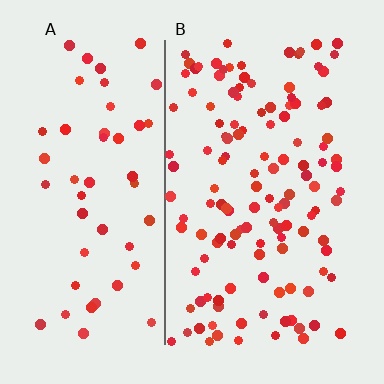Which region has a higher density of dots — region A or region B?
B (the right).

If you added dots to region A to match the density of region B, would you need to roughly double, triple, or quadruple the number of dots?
Approximately double.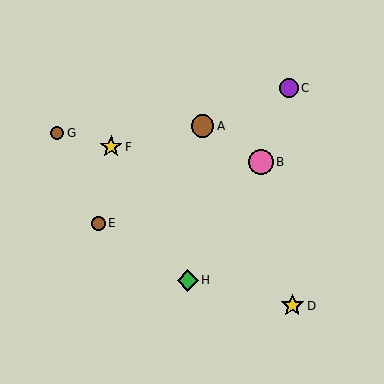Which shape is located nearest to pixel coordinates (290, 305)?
The yellow star (labeled D) at (292, 306) is nearest to that location.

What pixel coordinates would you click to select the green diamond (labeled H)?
Click at (188, 280) to select the green diamond H.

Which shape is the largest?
The pink circle (labeled B) is the largest.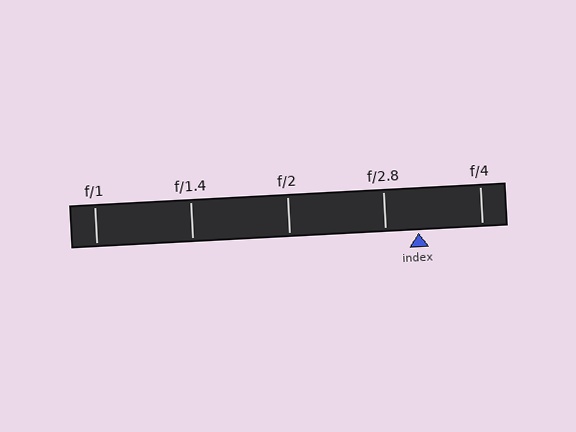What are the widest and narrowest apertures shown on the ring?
The widest aperture shown is f/1 and the narrowest is f/4.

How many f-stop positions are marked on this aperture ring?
There are 5 f-stop positions marked.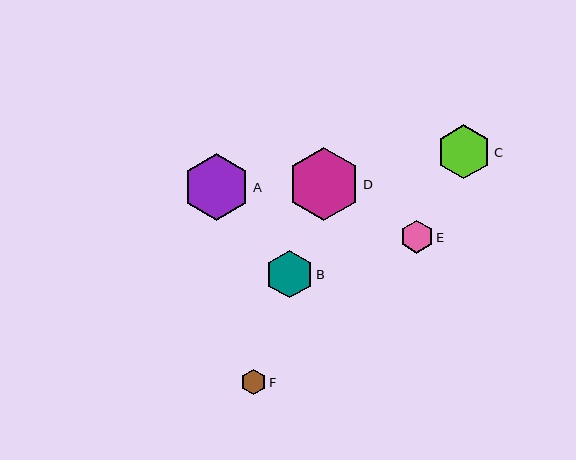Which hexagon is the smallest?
Hexagon F is the smallest with a size of approximately 26 pixels.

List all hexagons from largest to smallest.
From largest to smallest: D, A, C, B, E, F.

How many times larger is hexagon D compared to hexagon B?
Hexagon D is approximately 1.5 times the size of hexagon B.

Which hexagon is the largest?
Hexagon D is the largest with a size of approximately 72 pixels.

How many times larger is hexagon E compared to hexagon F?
Hexagon E is approximately 1.3 times the size of hexagon F.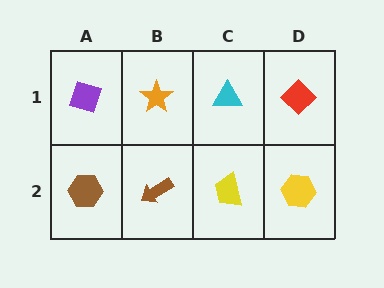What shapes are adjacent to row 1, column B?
A brown arrow (row 2, column B), a purple diamond (row 1, column A), a cyan triangle (row 1, column C).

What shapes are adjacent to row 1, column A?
A brown hexagon (row 2, column A), an orange star (row 1, column B).